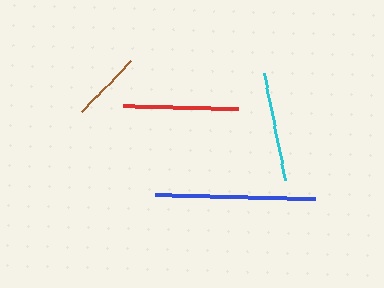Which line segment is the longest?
The blue line is the longest at approximately 160 pixels.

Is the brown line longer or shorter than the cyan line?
The cyan line is longer than the brown line.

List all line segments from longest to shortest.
From longest to shortest: blue, red, cyan, brown.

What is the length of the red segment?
The red segment is approximately 115 pixels long.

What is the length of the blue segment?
The blue segment is approximately 160 pixels long.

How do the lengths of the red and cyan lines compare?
The red and cyan lines are approximately the same length.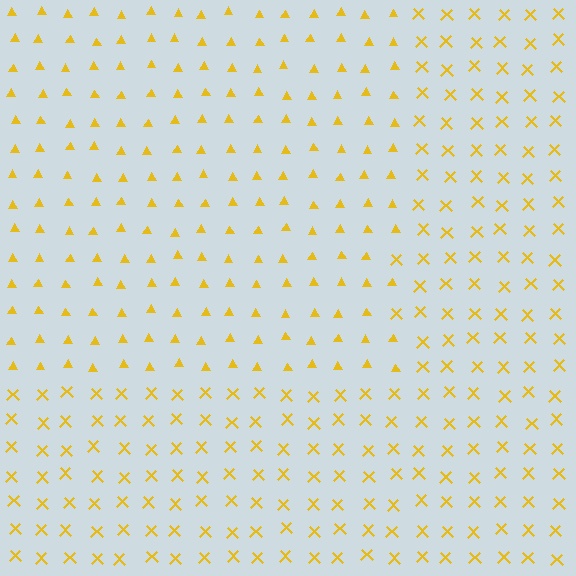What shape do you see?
I see a rectangle.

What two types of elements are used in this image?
The image uses triangles inside the rectangle region and X marks outside it.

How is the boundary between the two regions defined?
The boundary is defined by a change in element shape: triangles inside vs. X marks outside. All elements share the same color and spacing.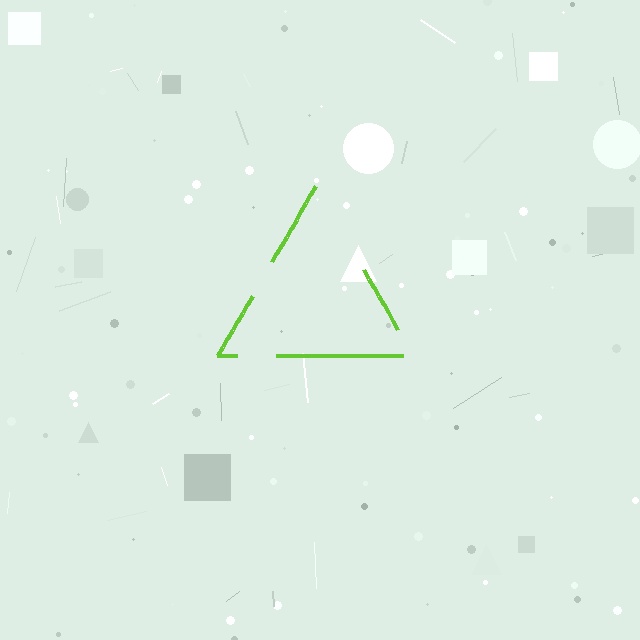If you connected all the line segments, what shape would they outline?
They would outline a triangle.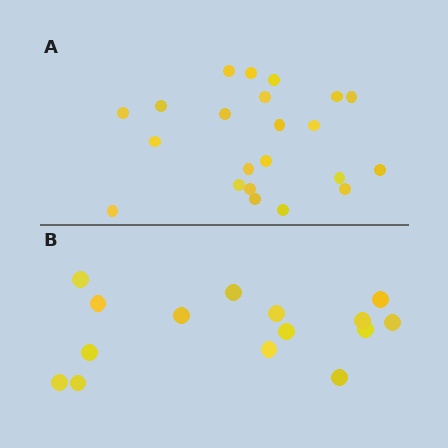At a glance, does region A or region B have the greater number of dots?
Region A (the top region) has more dots.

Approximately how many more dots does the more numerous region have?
Region A has roughly 8 or so more dots than region B.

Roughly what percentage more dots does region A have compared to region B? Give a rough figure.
About 45% more.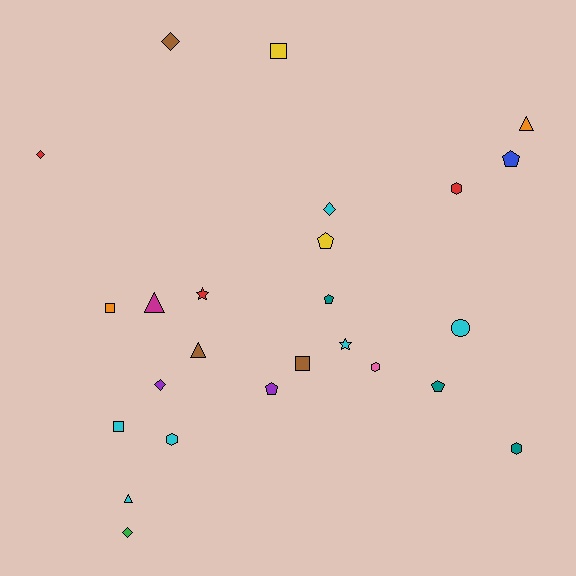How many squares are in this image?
There are 4 squares.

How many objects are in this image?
There are 25 objects.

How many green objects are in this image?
There is 1 green object.